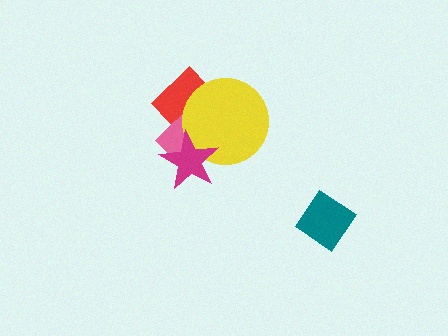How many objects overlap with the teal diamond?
0 objects overlap with the teal diamond.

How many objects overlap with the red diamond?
3 objects overlap with the red diamond.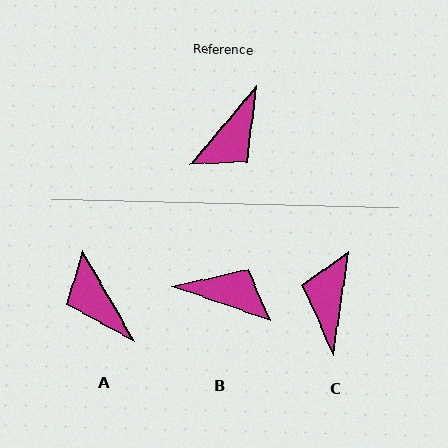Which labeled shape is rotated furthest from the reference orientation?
C, about 148 degrees away.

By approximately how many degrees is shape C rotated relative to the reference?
Approximately 148 degrees clockwise.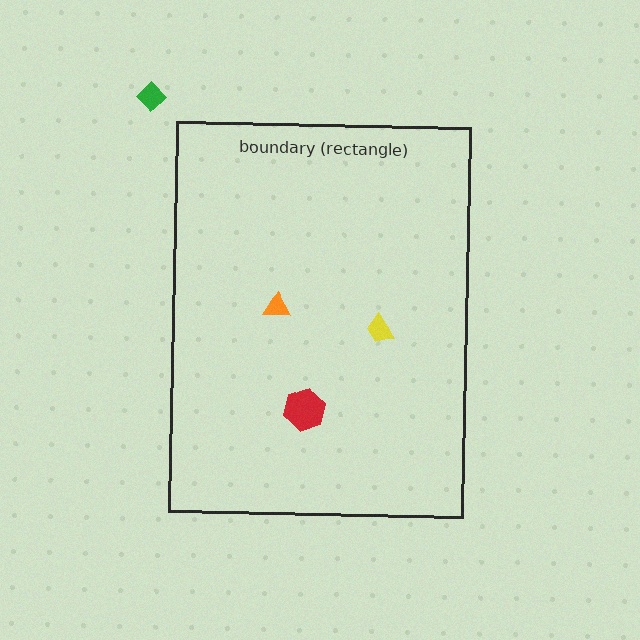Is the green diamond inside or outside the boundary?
Outside.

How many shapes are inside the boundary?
3 inside, 1 outside.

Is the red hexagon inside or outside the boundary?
Inside.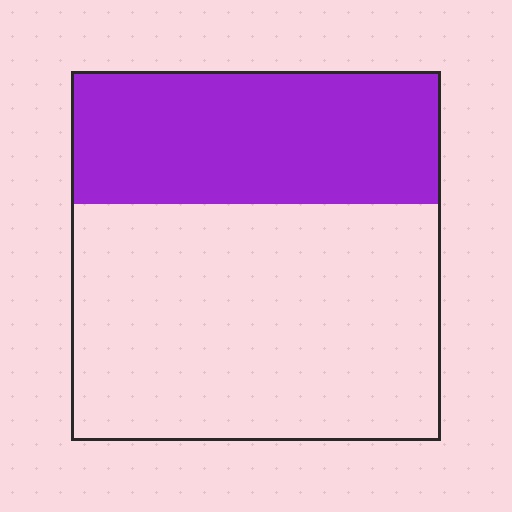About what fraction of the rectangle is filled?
About three eighths (3/8).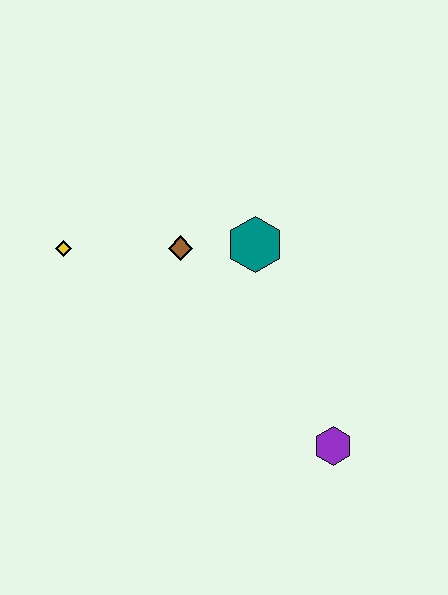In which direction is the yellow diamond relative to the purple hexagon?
The yellow diamond is to the left of the purple hexagon.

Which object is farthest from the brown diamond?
The purple hexagon is farthest from the brown diamond.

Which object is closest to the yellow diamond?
The brown diamond is closest to the yellow diamond.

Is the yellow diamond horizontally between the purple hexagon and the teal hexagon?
No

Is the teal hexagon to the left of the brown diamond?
No